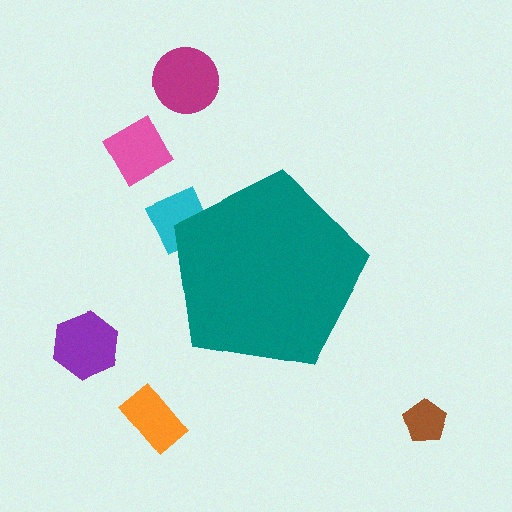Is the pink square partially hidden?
No, the pink square is fully visible.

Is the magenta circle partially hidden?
No, the magenta circle is fully visible.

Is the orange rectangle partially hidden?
No, the orange rectangle is fully visible.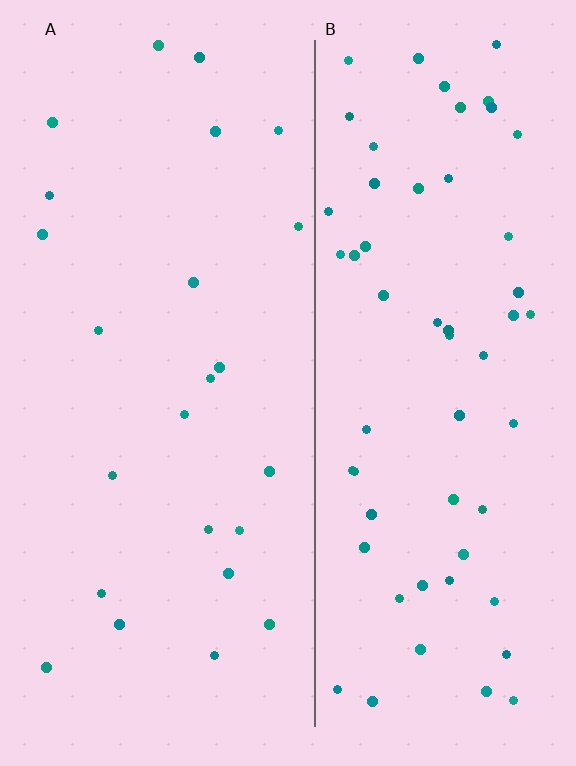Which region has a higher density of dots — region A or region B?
B (the right).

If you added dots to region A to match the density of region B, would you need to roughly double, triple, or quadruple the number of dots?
Approximately double.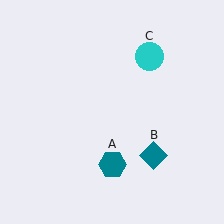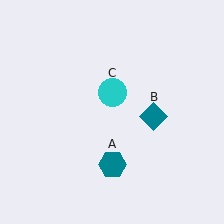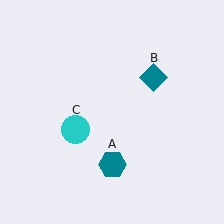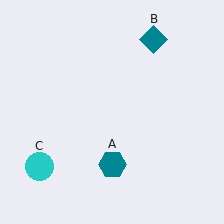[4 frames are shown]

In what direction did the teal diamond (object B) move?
The teal diamond (object B) moved up.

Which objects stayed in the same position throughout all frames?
Teal hexagon (object A) remained stationary.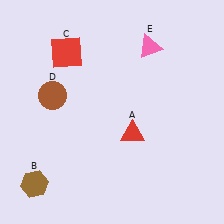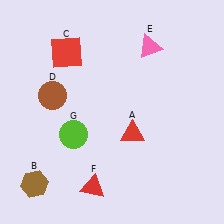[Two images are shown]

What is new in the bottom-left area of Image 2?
A lime circle (G) was added in the bottom-left area of Image 2.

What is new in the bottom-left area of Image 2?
A red triangle (F) was added in the bottom-left area of Image 2.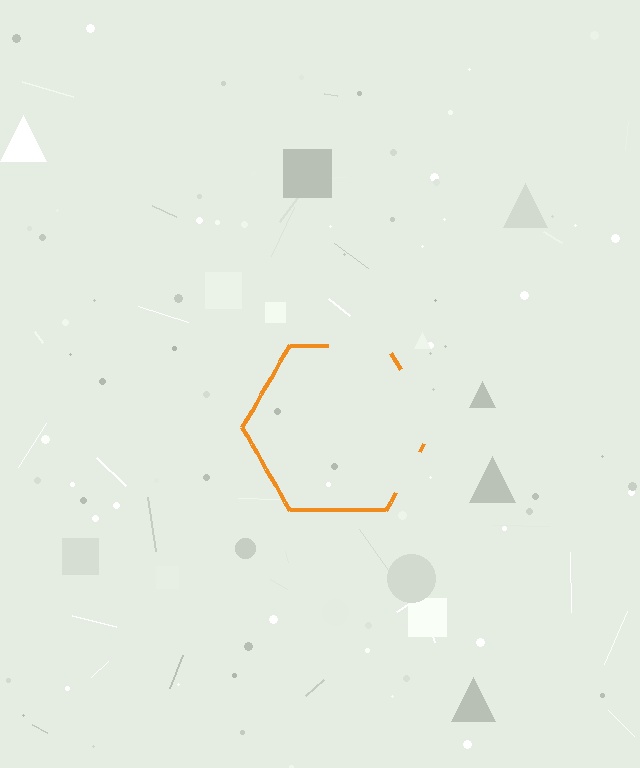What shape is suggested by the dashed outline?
The dashed outline suggests a hexagon.